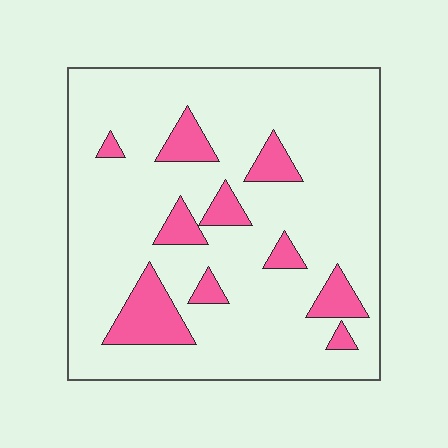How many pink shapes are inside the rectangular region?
10.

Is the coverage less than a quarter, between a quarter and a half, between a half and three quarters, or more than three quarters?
Less than a quarter.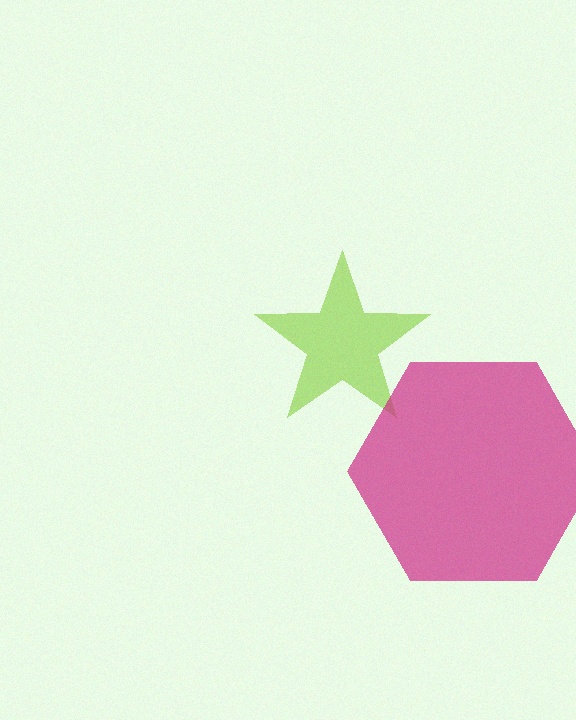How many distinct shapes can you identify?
There are 2 distinct shapes: a lime star, a magenta hexagon.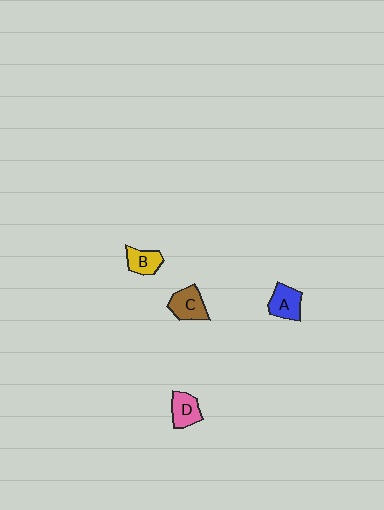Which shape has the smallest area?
Shape B (yellow).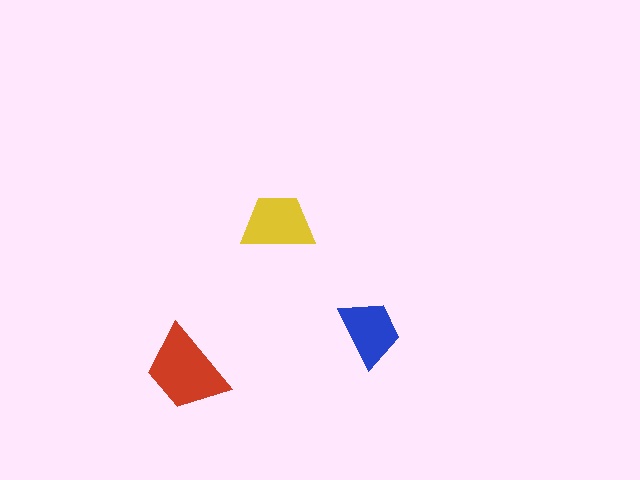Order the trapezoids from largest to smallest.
the red one, the yellow one, the blue one.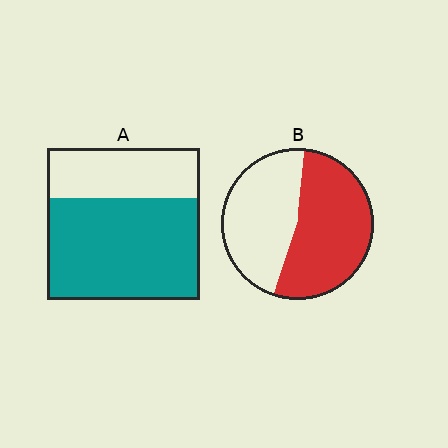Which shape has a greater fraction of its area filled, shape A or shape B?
Shape A.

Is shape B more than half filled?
Yes.